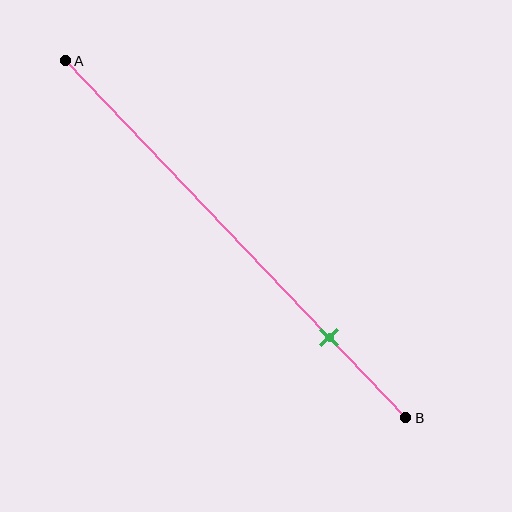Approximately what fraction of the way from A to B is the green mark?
The green mark is approximately 80% of the way from A to B.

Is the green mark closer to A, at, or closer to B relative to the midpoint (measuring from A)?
The green mark is closer to point B than the midpoint of segment AB.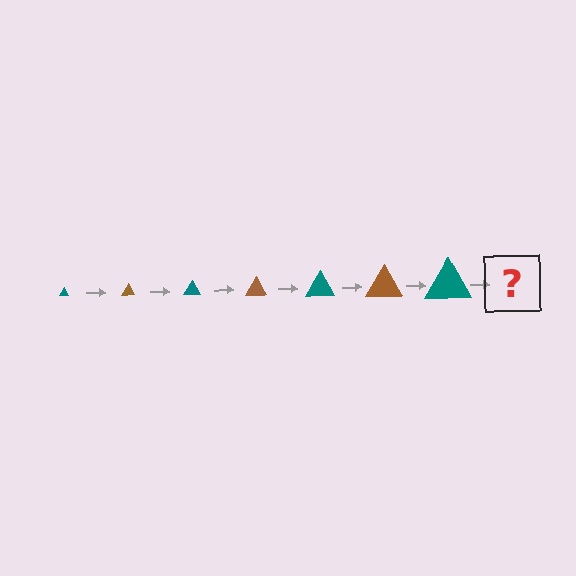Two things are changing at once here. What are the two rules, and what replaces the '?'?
The two rules are that the triangle grows larger each step and the color cycles through teal and brown. The '?' should be a brown triangle, larger than the previous one.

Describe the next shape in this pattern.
It should be a brown triangle, larger than the previous one.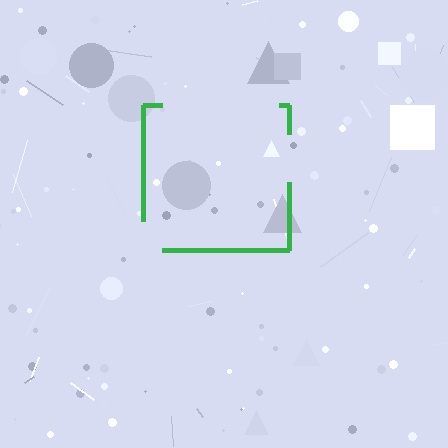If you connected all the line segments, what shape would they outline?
They would outline a square.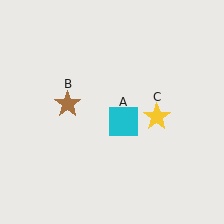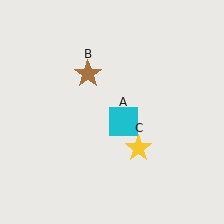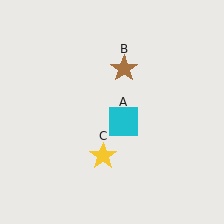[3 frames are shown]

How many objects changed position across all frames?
2 objects changed position: brown star (object B), yellow star (object C).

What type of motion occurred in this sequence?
The brown star (object B), yellow star (object C) rotated clockwise around the center of the scene.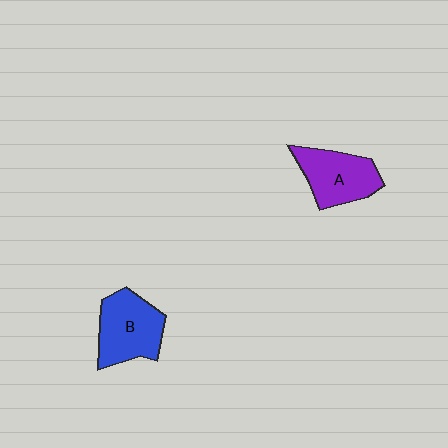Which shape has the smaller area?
Shape A (purple).